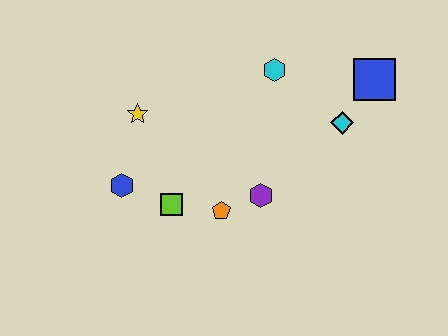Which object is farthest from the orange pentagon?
The blue square is farthest from the orange pentagon.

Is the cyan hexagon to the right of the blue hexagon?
Yes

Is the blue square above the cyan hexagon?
No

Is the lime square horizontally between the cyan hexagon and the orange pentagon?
No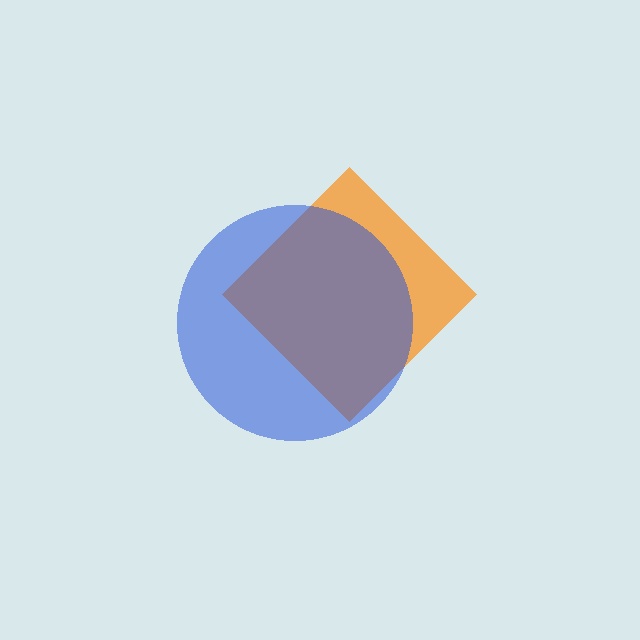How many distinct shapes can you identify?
There are 2 distinct shapes: an orange diamond, a blue circle.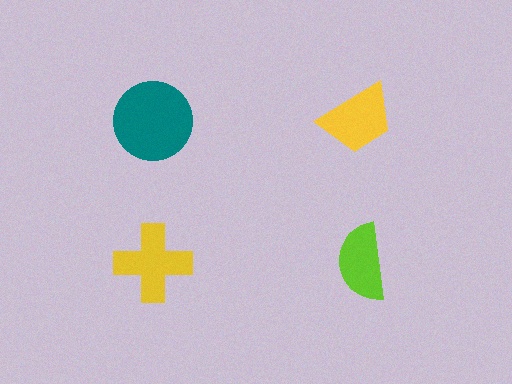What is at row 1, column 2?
A yellow trapezoid.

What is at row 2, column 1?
A yellow cross.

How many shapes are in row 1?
2 shapes.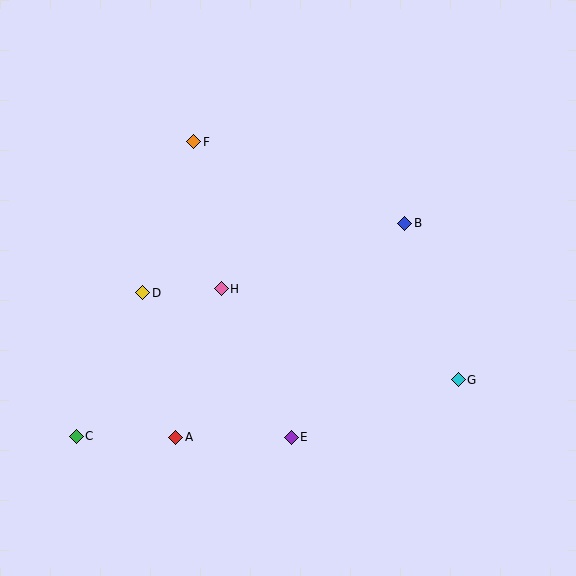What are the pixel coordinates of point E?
Point E is at (291, 437).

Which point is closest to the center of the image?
Point H at (221, 289) is closest to the center.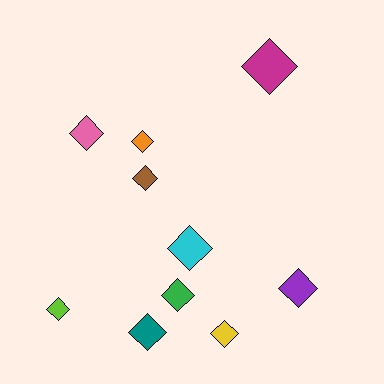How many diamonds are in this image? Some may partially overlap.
There are 10 diamonds.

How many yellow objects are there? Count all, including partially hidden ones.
There is 1 yellow object.